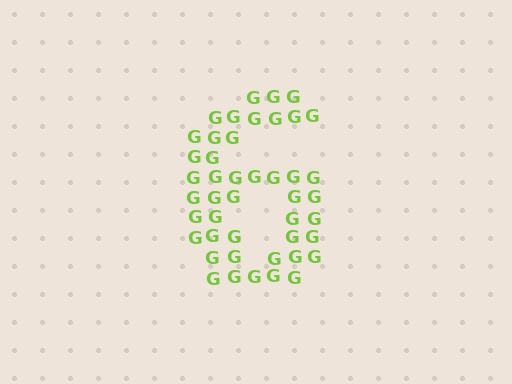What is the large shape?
The large shape is the digit 6.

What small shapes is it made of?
It is made of small letter G's.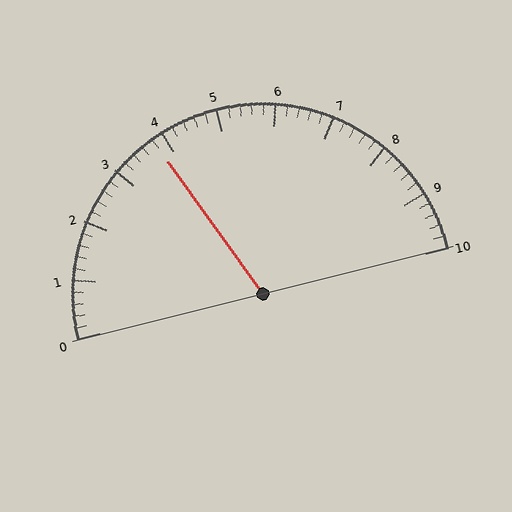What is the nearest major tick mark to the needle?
The nearest major tick mark is 4.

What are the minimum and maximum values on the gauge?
The gauge ranges from 0 to 10.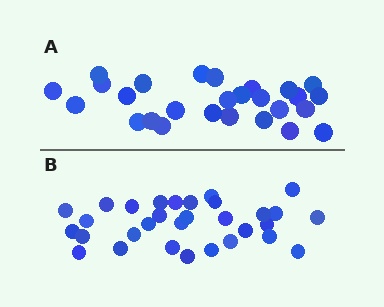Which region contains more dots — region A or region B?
Region B (the bottom region) has more dots.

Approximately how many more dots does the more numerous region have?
Region B has about 4 more dots than region A.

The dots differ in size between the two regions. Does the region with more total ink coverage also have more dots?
No. Region A has more total ink coverage because its dots are larger, but region B actually contains more individual dots. Total area can be misleading — the number of items is what matters here.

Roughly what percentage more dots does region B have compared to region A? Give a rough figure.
About 15% more.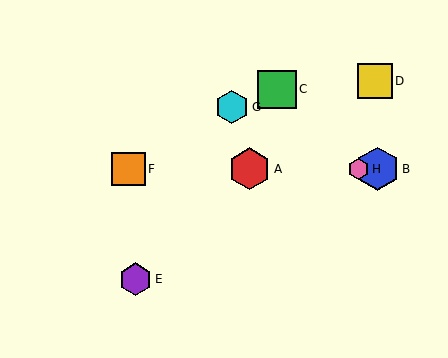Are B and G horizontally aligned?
No, B is at y≈169 and G is at y≈107.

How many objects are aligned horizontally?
4 objects (A, B, F, H) are aligned horizontally.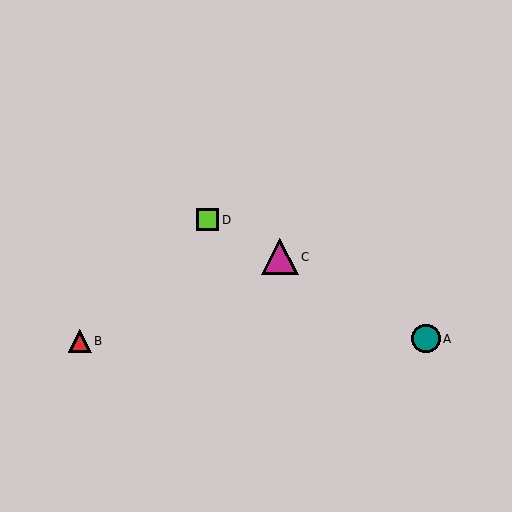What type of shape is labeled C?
Shape C is a magenta triangle.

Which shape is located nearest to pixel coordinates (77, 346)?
The red triangle (labeled B) at (80, 341) is nearest to that location.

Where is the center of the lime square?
The center of the lime square is at (207, 220).